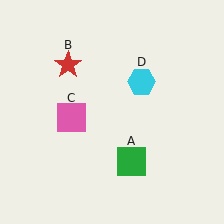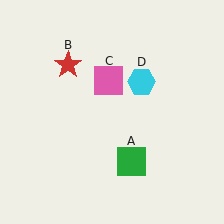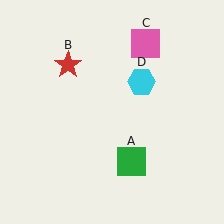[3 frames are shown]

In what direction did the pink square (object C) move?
The pink square (object C) moved up and to the right.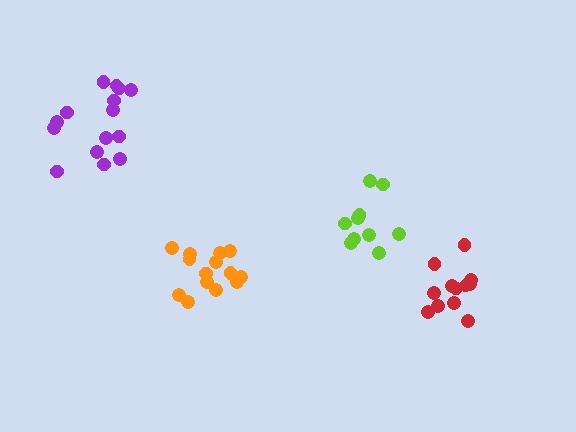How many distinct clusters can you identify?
There are 4 distinct clusters.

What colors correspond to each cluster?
The clusters are colored: orange, red, lime, purple.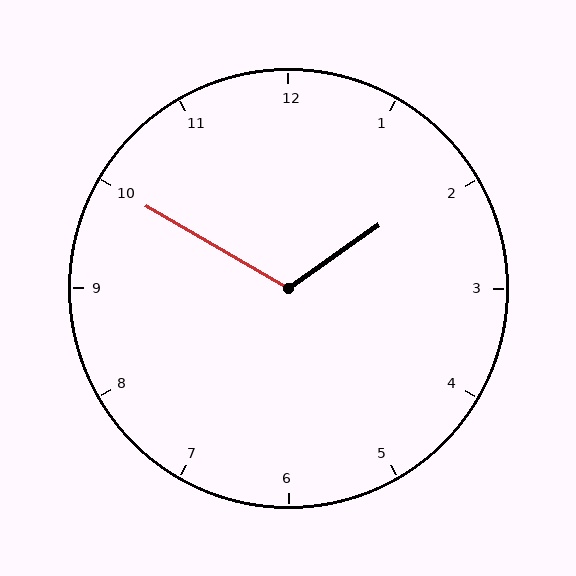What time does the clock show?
1:50.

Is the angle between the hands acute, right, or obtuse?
It is obtuse.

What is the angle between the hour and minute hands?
Approximately 115 degrees.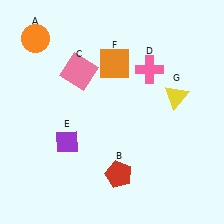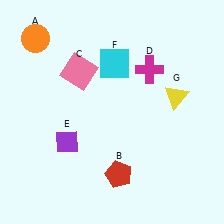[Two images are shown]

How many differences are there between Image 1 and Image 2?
There are 2 differences between the two images.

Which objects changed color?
D changed from pink to magenta. F changed from orange to cyan.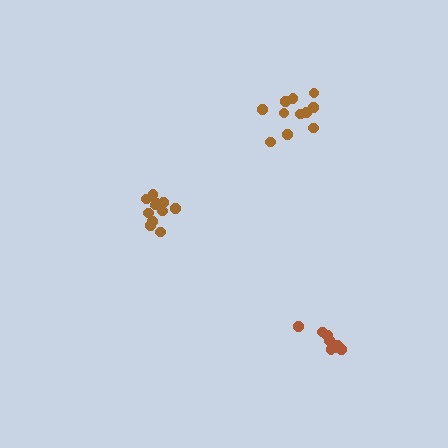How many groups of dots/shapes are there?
There are 3 groups.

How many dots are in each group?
Group 1: 11 dots, Group 2: 11 dots, Group 3: 8 dots (30 total).